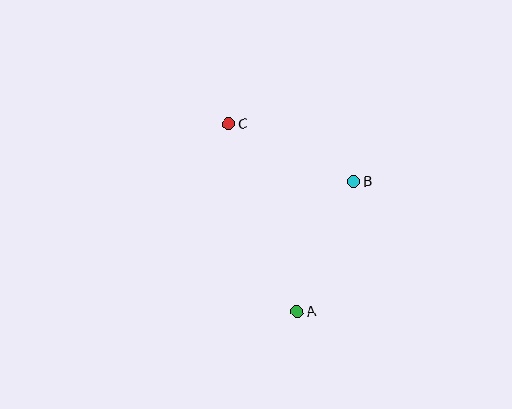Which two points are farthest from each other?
Points A and C are farthest from each other.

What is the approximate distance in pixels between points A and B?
The distance between A and B is approximately 142 pixels.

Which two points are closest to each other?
Points B and C are closest to each other.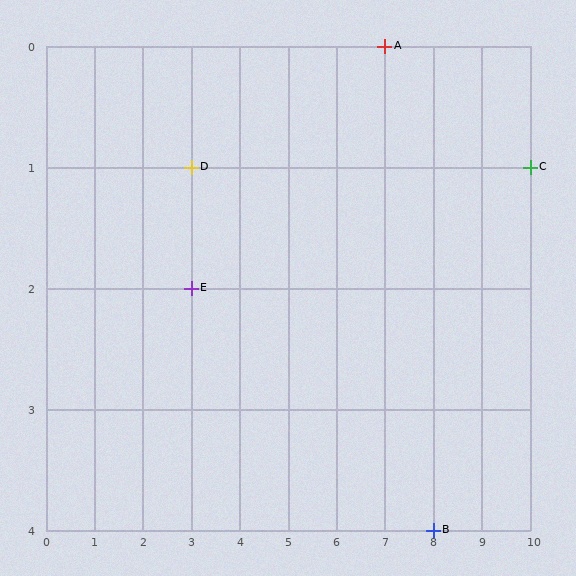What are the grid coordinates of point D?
Point D is at grid coordinates (3, 1).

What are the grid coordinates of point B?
Point B is at grid coordinates (8, 4).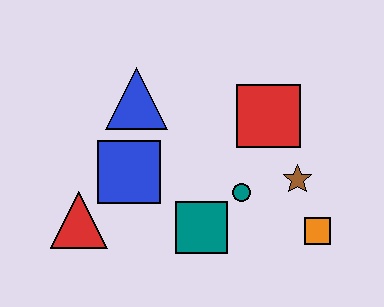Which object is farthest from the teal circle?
The red triangle is farthest from the teal circle.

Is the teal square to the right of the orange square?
No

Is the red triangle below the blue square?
Yes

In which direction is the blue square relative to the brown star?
The blue square is to the left of the brown star.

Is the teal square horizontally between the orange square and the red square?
No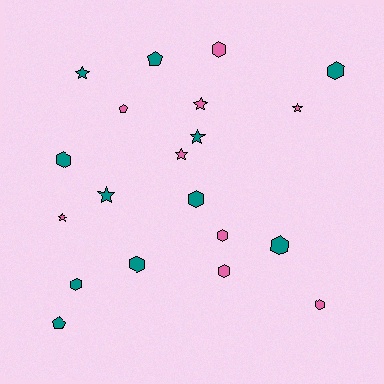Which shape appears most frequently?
Hexagon, with 10 objects.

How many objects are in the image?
There are 20 objects.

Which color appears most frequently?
Teal, with 11 objects.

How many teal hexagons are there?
There are 6 teal hexagons.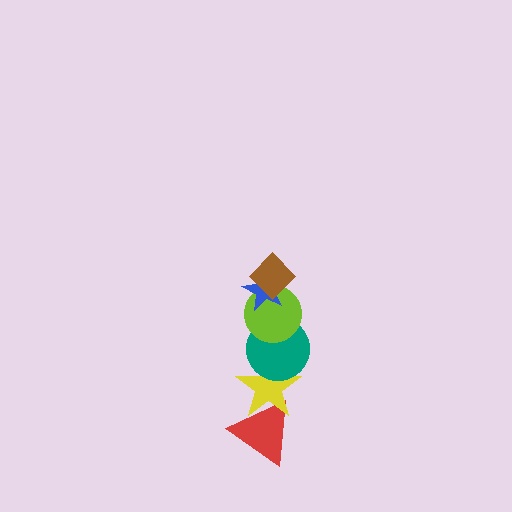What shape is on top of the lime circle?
The blue star is on top of the lime circle.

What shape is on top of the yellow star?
The teal circle is on top of the yellow star.